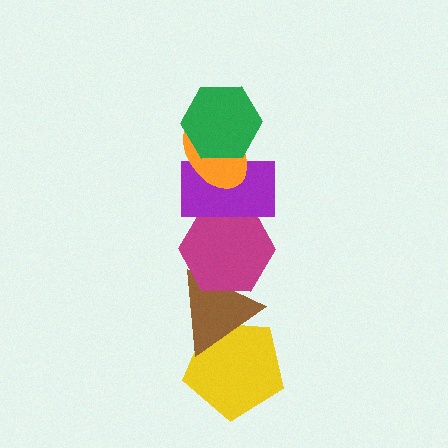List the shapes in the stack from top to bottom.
From top to bottom: the green hexagon, the orange ellipse, the purple rectangle, the magenta hexagon, the brown triangle, the yellow pentagon.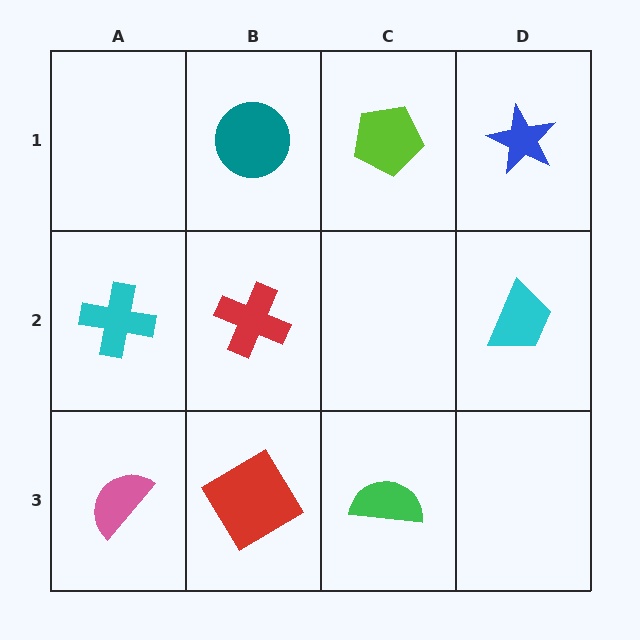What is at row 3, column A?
A pink semicircle.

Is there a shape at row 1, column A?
No, that cell is empty.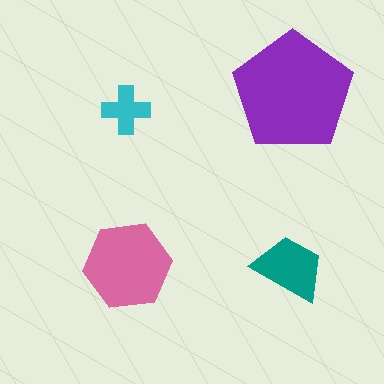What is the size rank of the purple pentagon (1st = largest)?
1st.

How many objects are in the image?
There are 4 objects in the image.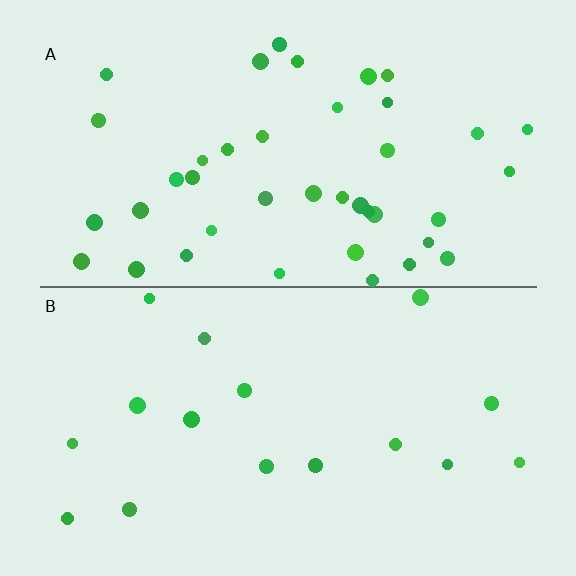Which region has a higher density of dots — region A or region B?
A (the top).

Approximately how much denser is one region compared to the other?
Approximately 2.5× — region A over region B.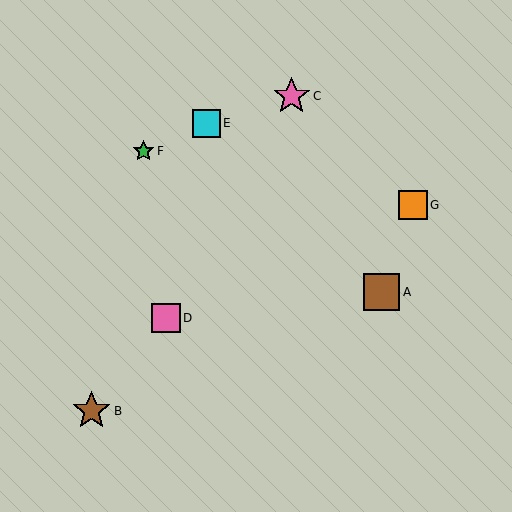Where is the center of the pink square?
The center of the pink square is at (166, 318).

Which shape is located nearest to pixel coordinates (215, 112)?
The cyan square (labeled E) at (206, 124) is nearest to that location.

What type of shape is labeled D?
Shape D is a pink square.